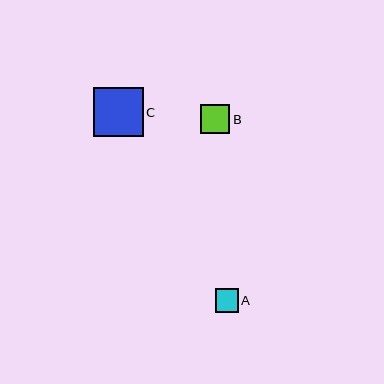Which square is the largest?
Square C is the largest with a size of approximately 49 pixels.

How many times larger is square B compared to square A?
Square B is approximately 1.3 times the size of square A.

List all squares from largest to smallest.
From largest to smallest: C, B, A.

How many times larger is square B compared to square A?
Square B is approximately 1.3 times the size of square A.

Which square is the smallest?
Square A is the smallest with a size of approximately 23 pixels.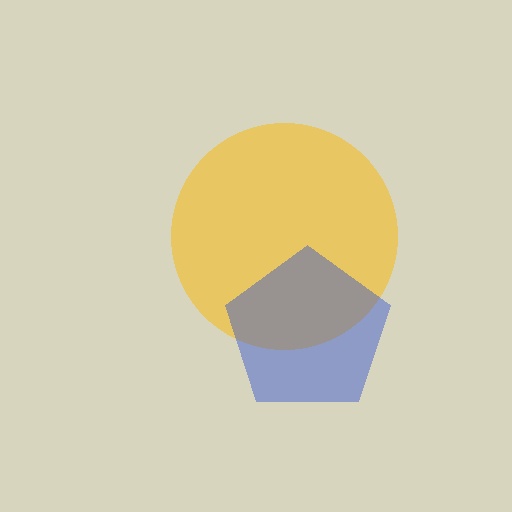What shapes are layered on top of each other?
The layered shapes are: a yellow circle, a blue pentagon.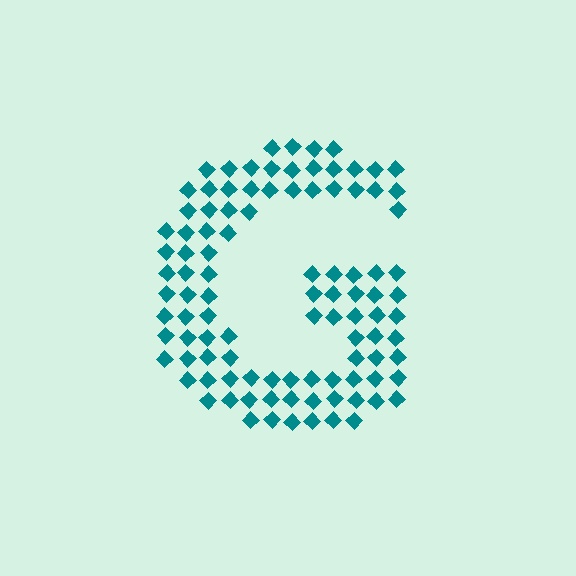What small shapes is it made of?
It is made of small diamonds.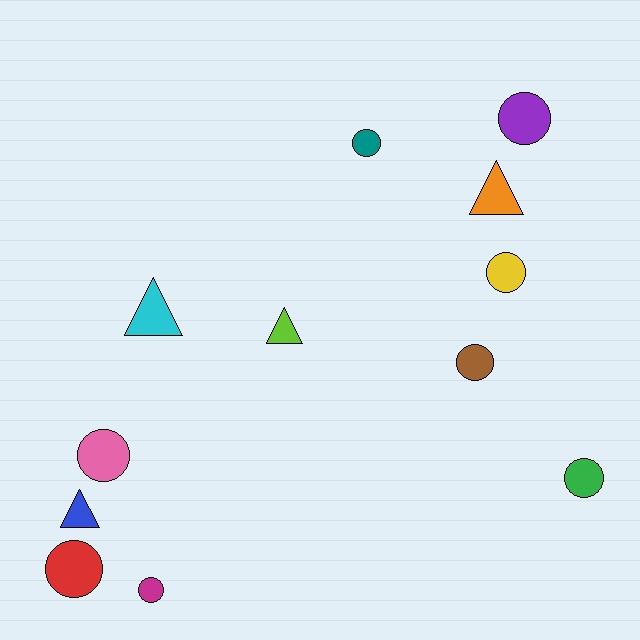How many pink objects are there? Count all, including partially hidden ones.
There is 1 pink object.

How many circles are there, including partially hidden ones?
There are 8 circles.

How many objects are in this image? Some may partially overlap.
There are 12 objects.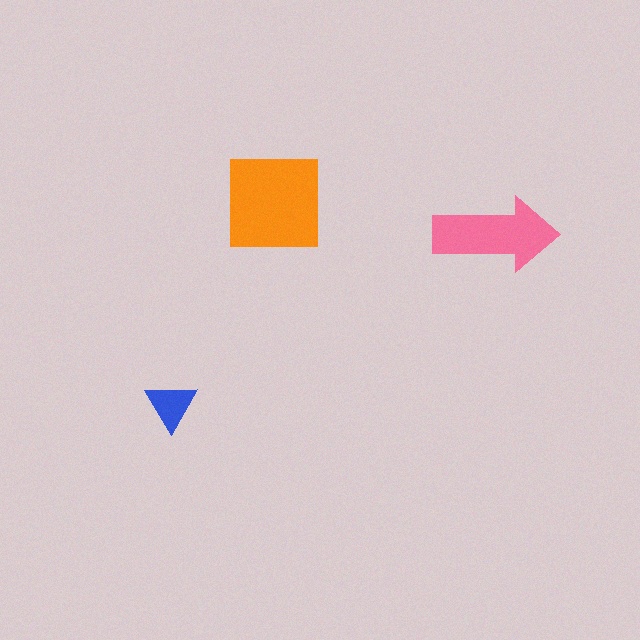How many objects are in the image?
There are 3 objects in the image.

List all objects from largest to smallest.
The orange square, the pink arrow, the blue triangle.